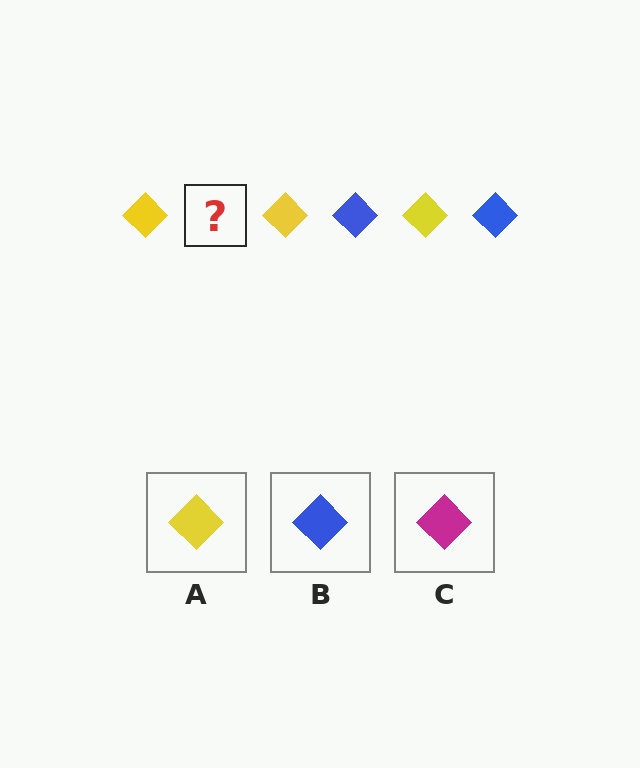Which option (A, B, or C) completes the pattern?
B.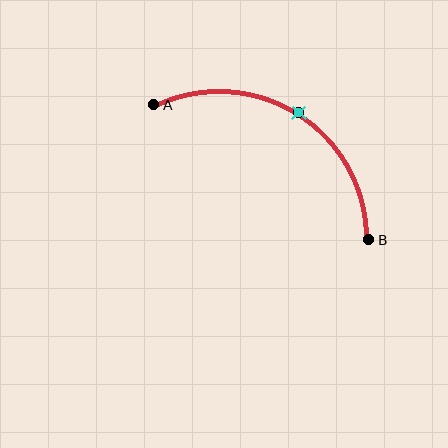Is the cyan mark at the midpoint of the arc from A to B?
Yes. The cyan mark lies on the arc at equal arc-length from both A and B — it is the arc midpoint.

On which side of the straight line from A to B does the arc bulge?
The arc bulges above the straight line connecting A and B.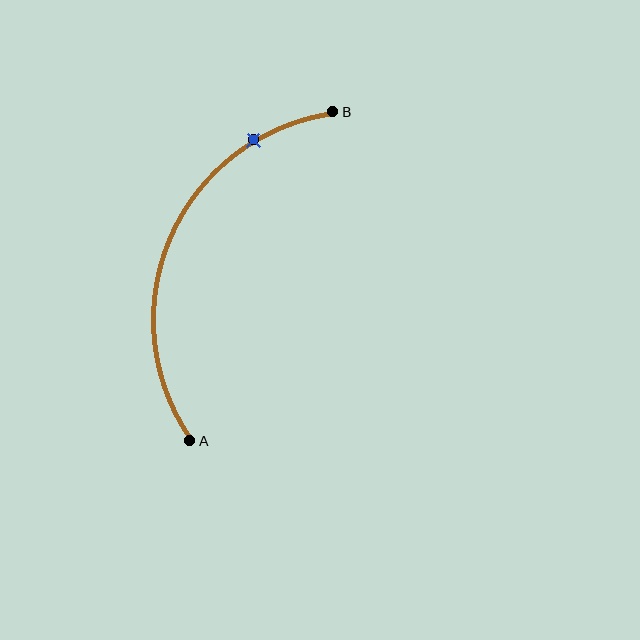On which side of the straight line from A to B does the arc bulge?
The arc bulges to the left of the straight line connecting A and B.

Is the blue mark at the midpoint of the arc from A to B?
No. The blue mark lies on the arc but is closer to endpoint B. The arc midpoint would be at the point on the curve equidistant along the arc from both A and B.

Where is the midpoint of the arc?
The arc midpoint is the point on the curve farthest from the straight line joining A and B. It sits to the left of that line.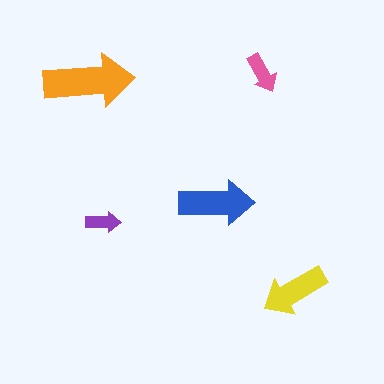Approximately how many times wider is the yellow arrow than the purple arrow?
About 2 times wider.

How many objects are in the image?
There are 5 objects in the image.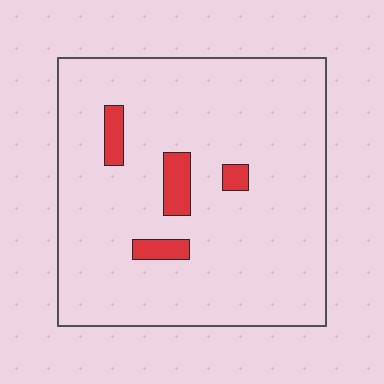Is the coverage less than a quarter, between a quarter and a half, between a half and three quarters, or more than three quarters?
Less than a quarter.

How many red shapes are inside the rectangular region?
4.